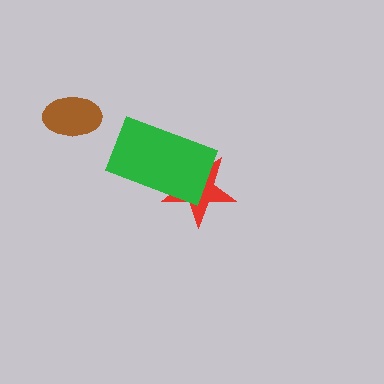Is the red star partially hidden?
Yes, it is partially covered by another shape.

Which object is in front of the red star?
The green rectangle is in front of the red star.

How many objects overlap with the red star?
1 object overlaps with the red star.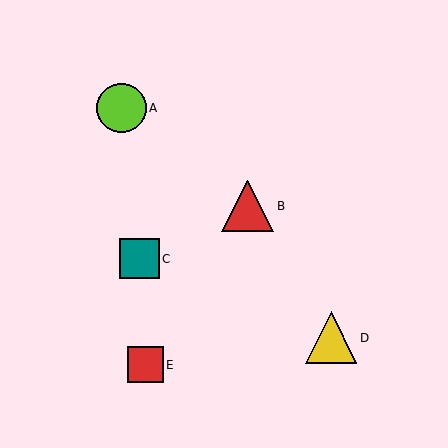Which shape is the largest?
The red triangle (labeled B) is the largest.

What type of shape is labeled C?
Shape C is a teal square.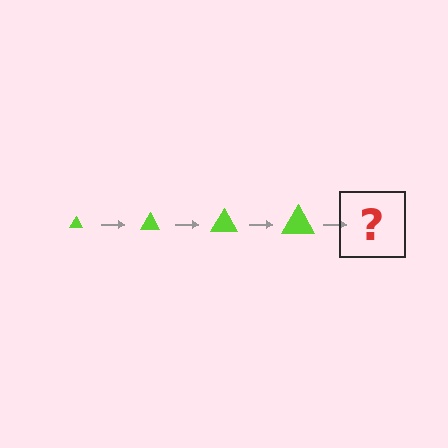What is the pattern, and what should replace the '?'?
The pattern is that the triangle gets progressively larger each step. The '?' should be a lime triangle, larger than the previous one.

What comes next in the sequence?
The next element should be a lime triangle, larger than the previous one.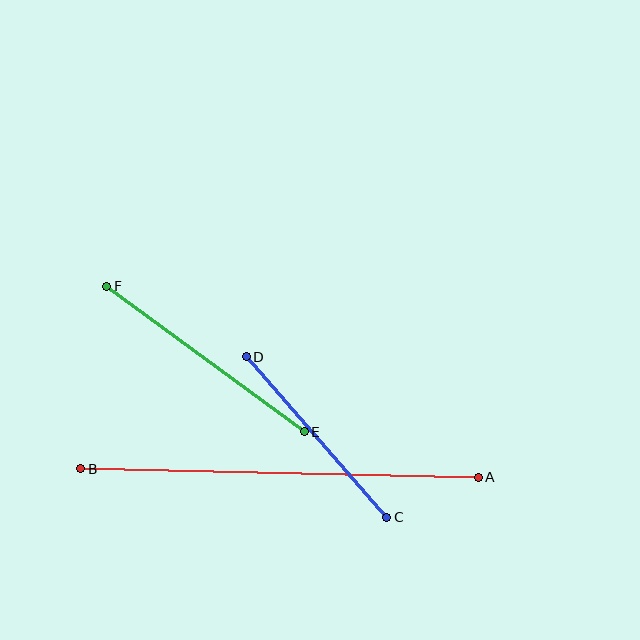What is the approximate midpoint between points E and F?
The midpoint is at approximately (205, 359) pixels.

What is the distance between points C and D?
The distance is approximately 213 pixels.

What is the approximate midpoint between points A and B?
The midpoint is at approximately (279, 473) pixels.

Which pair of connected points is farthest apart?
Points A and B are farthest apart.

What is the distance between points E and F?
The distance is approximately 245 pixels.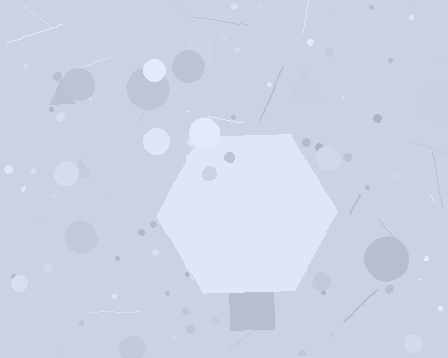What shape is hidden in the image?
A hexagon is hidden in the image.